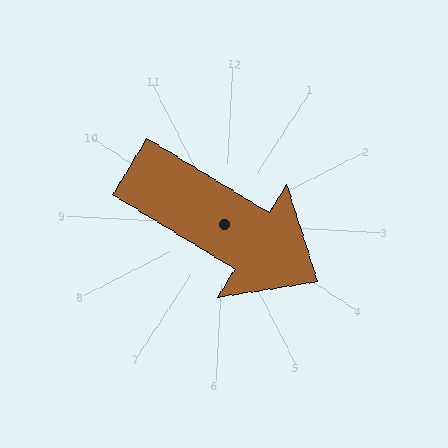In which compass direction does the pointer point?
Southeast.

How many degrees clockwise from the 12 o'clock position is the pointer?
Approximately 118 degrees.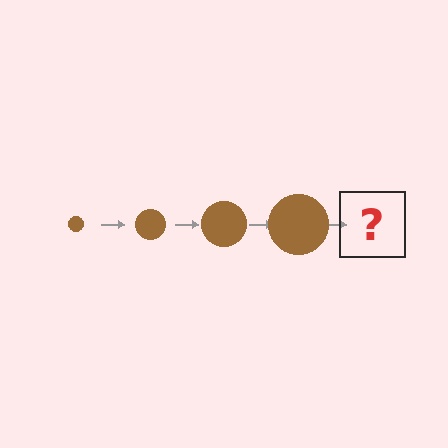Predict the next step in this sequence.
The next step is a brown circle, larger than the previous one.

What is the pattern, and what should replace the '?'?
The pattern is that the circle gets progressively larger each step. The '?' should be a brown circle, larger than the previous one.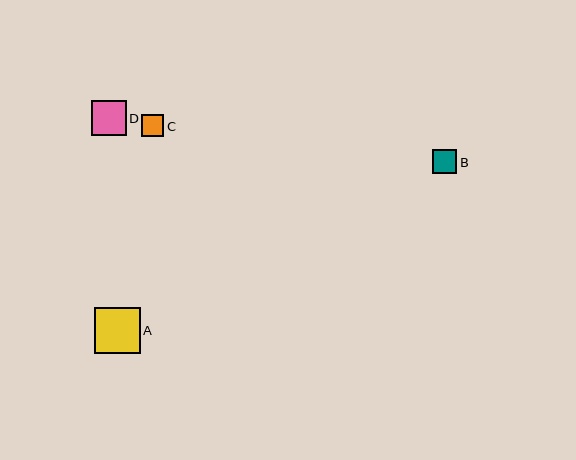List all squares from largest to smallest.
From largest to smallest: A, D, B, C.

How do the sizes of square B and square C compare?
Square B and square C are approximately the same size.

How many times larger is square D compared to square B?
Square D is approximately 1.5 times the size of square B.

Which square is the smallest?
Square C is the smallest with a size of approximately 22 pixels.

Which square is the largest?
Square A is the largest with a size of approximately 46 pixels.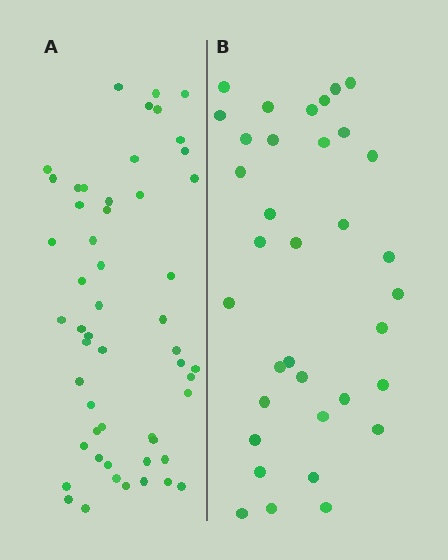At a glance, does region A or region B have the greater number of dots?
Region A (the left region) has more dots.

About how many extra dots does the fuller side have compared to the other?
Region A has approximately 20 more dots than region B.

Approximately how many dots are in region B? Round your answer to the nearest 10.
About 40 dots. (The exact count is 35, which rounds to 40.)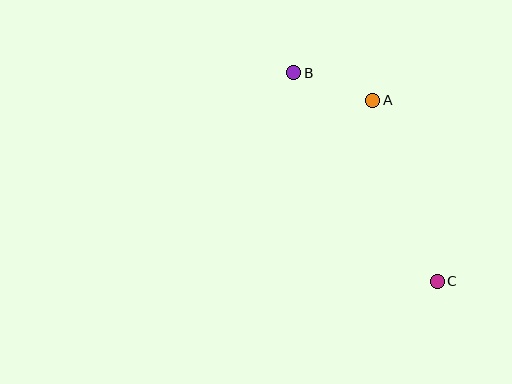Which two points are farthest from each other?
Points B and C are farthest from each other.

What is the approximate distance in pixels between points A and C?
The distance between A and C is approximately 192 pixels.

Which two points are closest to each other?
Points A and B are closest to each other.